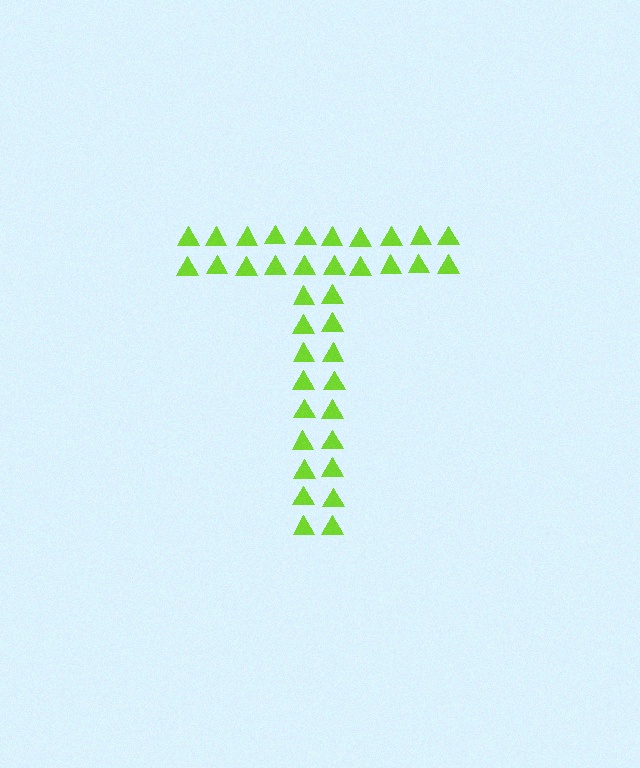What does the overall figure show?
The overall figure shows the letter T.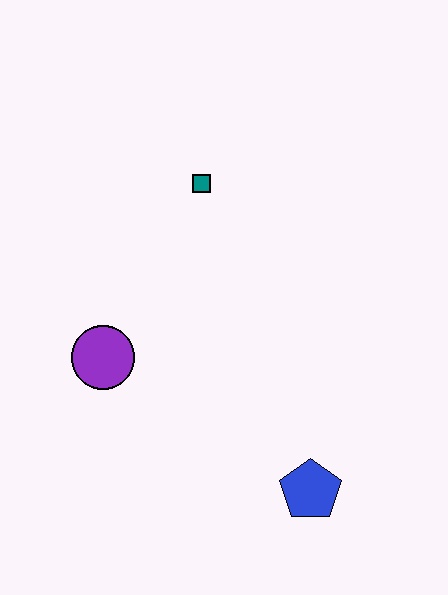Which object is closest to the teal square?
The purple circle is closest to the teal square.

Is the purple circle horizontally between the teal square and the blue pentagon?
No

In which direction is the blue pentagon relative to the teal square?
The blue pentagon is below the teal square.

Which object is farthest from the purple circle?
The blue pentagon is farthest from the purple circle.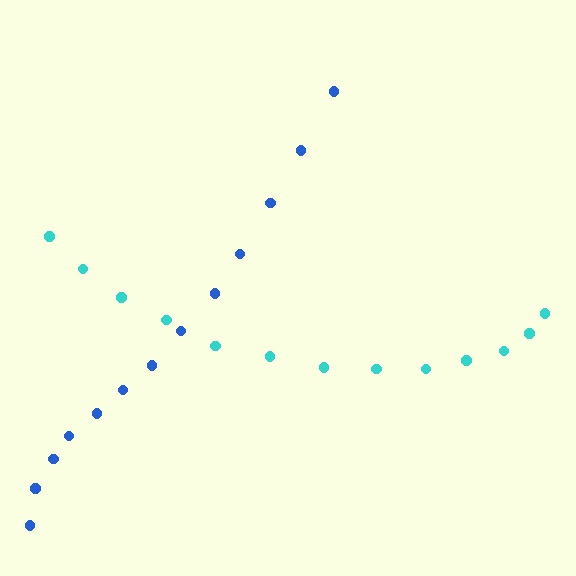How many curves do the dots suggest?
There are 2 distinct paths.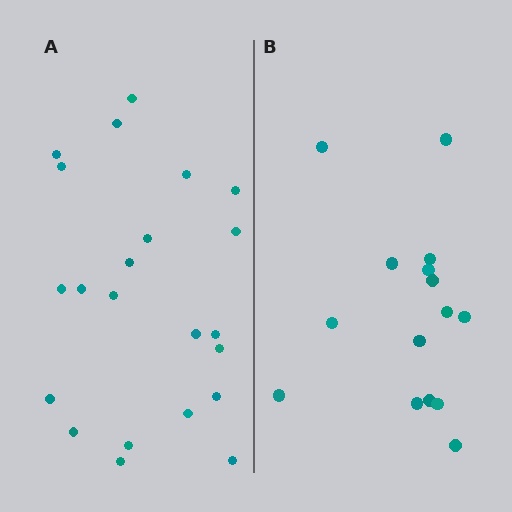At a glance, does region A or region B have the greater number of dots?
Region A (the left region) has more dots.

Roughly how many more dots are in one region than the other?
Region A has roughly 8 or so more dots than region B.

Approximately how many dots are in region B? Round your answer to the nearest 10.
About 20 dots. (The exact count is 15, which rounds to 20.)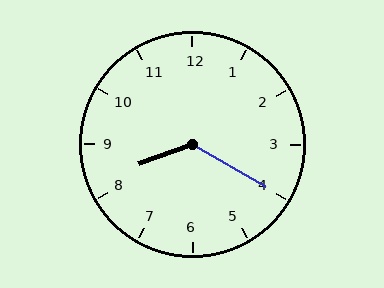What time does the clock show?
8:20.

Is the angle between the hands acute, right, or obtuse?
It is obtuse.